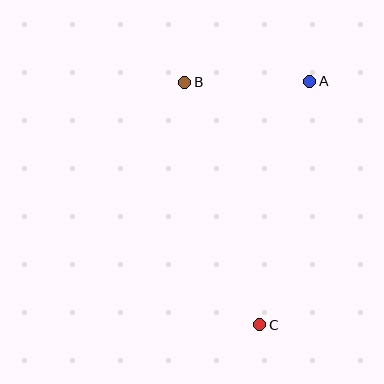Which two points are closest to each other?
Points A and B are closest to each other.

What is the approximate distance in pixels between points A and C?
The distance between A and C is approximately 248 pixels.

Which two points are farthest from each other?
Points B and C are farthest from each other.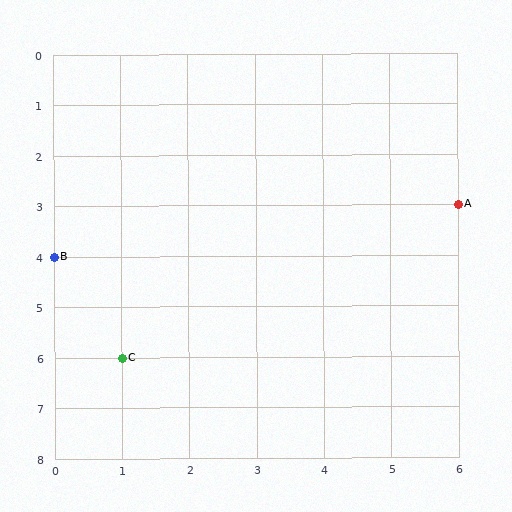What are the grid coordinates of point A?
Point A is at grid coordinates (6, 3).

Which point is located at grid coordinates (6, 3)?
Point A is at (6, 3).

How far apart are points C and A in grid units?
Points C and A are 5 columns and 3 rows apart (about 5.8 grid units diagonally).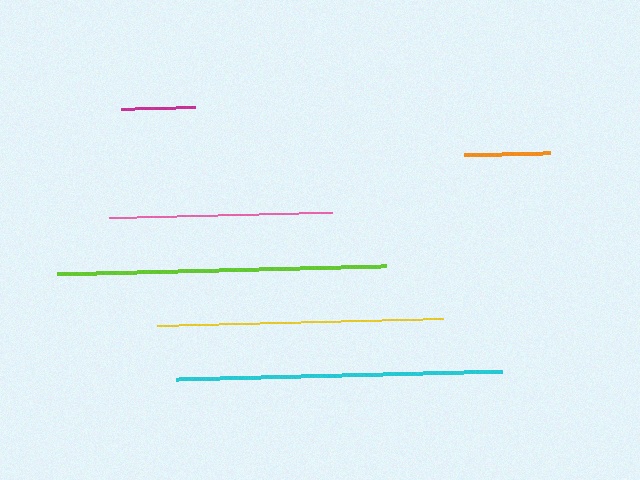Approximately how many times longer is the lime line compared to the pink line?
The lime line is approximately 1.5 times the length of the pink line.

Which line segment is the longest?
The lime line is the longest at approximately 329 pixels.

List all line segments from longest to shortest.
From longest to shortest: lime, cyan, yellow, pink, orange, magenta.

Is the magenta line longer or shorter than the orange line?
The orange line is longer than the magenta line.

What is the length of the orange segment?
The orange segment is approximately 86 pixels long.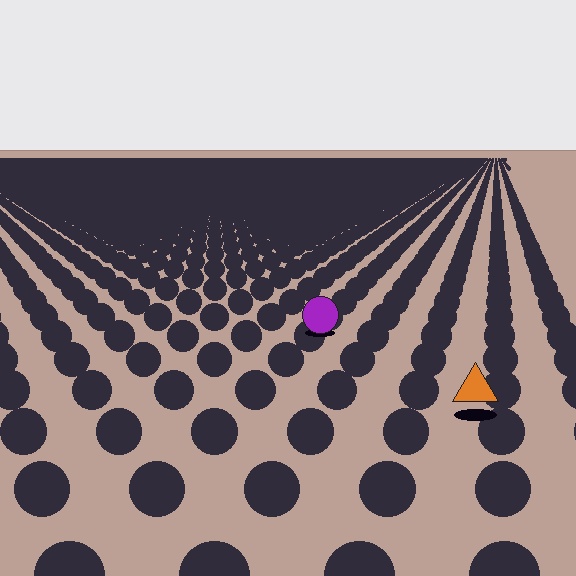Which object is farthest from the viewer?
The purple circle is farthest from the viewer. It appears smaller and the ground texture around it is denser.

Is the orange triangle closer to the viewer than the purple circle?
Yes. The orange triangle is closer — you can tell from the texture gradient: the ground texture is coarser near it.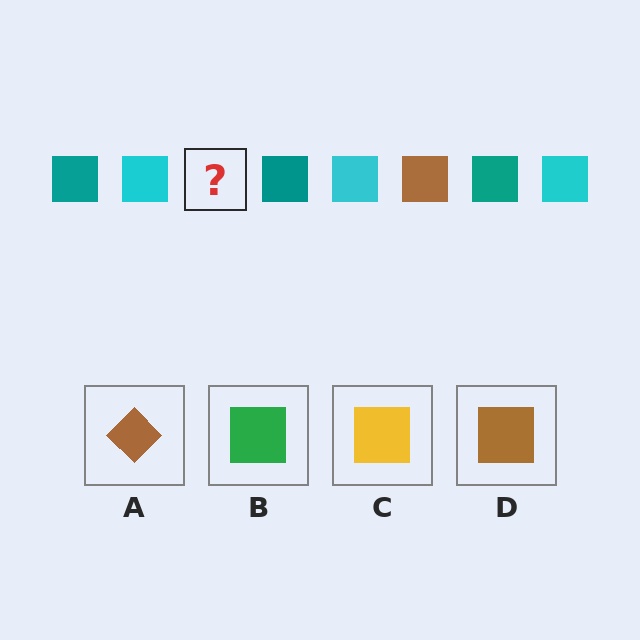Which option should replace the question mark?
Option D.